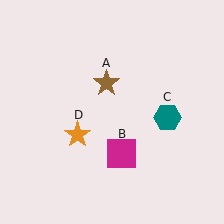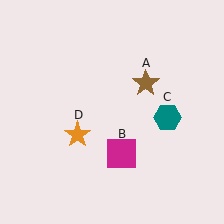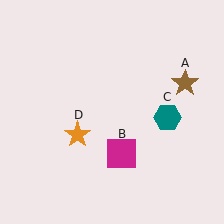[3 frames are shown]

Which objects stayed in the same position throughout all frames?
Magenta square (object B) and teal hexagon (object C) and orange star (object D) remained stationary.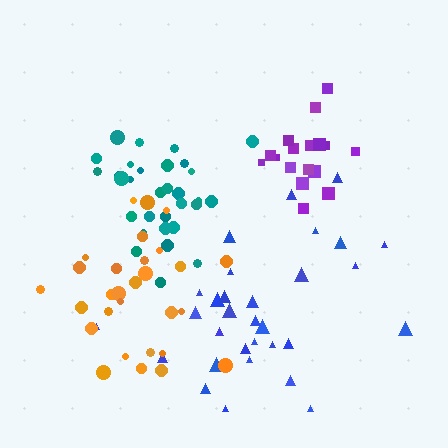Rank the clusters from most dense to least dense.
purple, teal, orange, blue.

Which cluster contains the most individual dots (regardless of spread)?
Teal (32).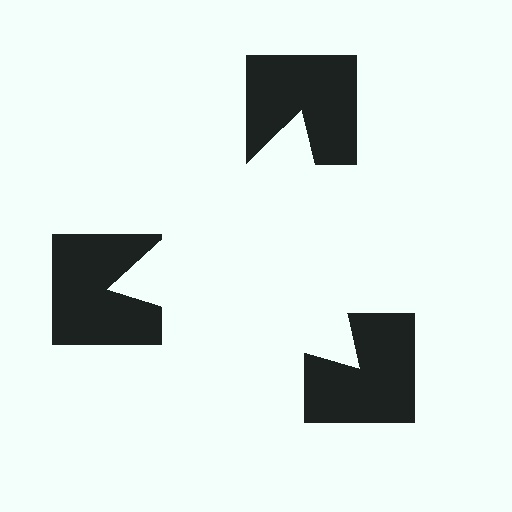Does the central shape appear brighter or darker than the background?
It typically appears slightly brighter than the background, even though no actual brightness change is drawn.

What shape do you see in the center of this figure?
An illusory triangle — its edges are inferred from the aligned wedge cuts in the notched squares, not physically drawn.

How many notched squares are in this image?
There are 3 — one at each vertex of the illusory triangle.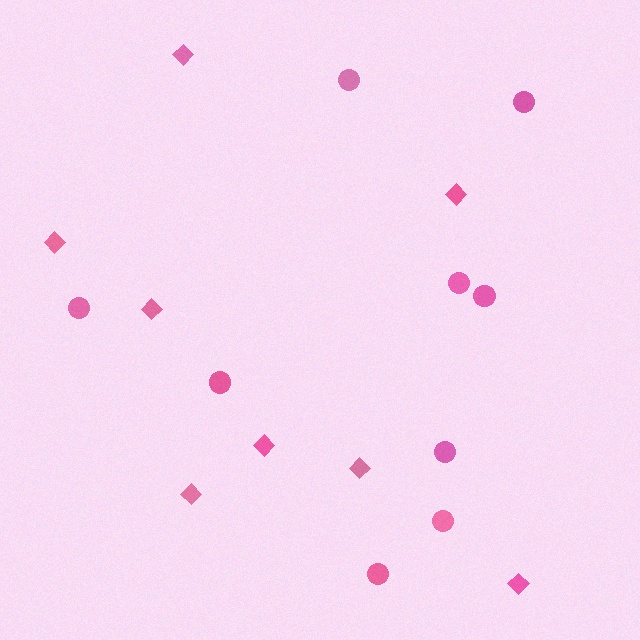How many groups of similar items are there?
There are 2 groups: one group of diamonds (8) and one group of circles (9).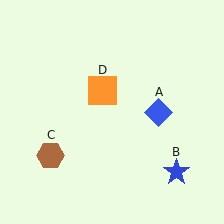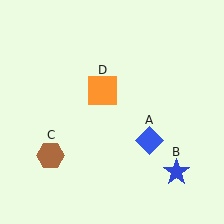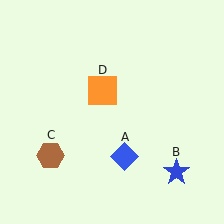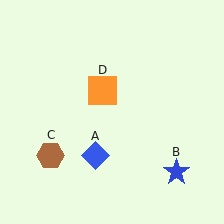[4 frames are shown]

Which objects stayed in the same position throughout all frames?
Blue star (object B) and brown hexagon (object C) and orange square (object D) remained stationary.